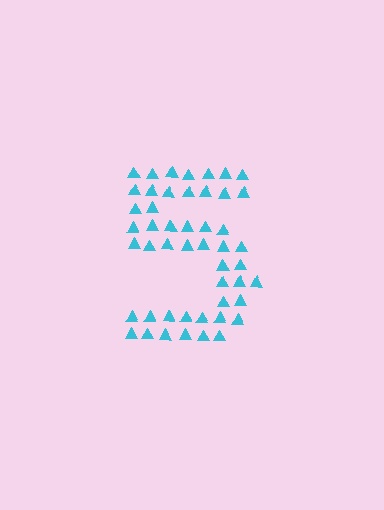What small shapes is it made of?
It is made of small triangles.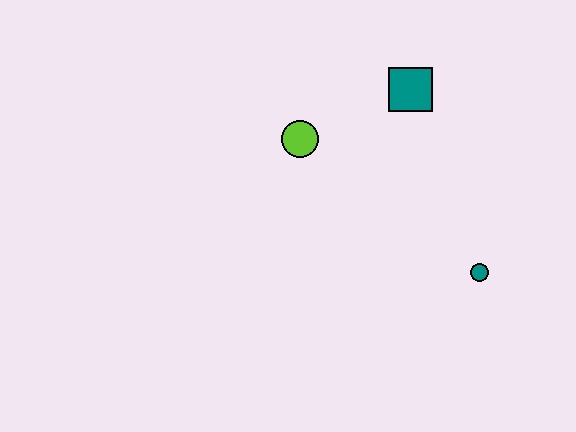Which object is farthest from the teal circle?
The lime circle is farthest from the teal circle.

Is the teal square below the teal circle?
No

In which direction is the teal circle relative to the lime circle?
The teal circle is to the right of the lime circle.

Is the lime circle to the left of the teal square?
Yes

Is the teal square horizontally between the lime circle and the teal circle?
Yes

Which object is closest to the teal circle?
The teal square is closest to the teal circle.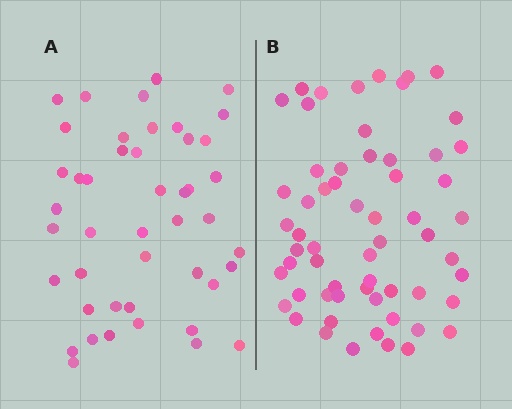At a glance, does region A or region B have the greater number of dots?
Region B (the right region) has more dots.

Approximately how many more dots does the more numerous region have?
Region B has approximately 15 more dots than region A.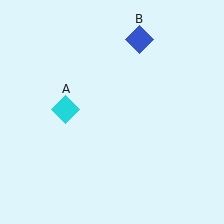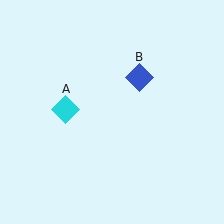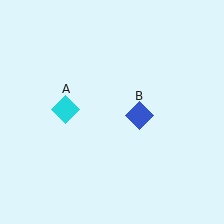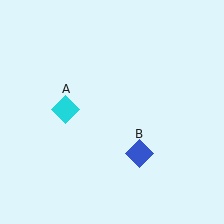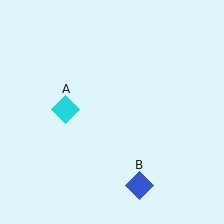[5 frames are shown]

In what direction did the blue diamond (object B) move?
The blue diamond (object B) moved down.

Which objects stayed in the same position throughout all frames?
Cyan diamond (object A) remained stationary.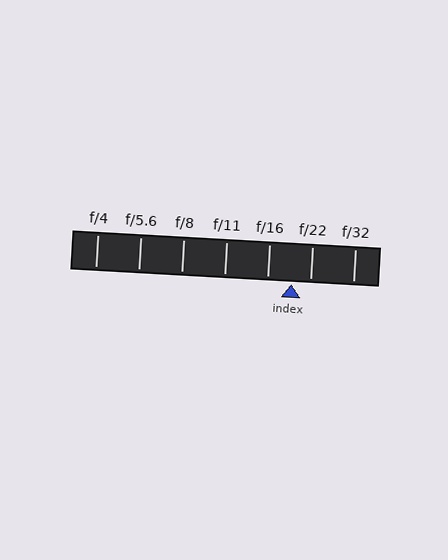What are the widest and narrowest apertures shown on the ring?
The widest aperture shown is f/4 and the narrowest is f/32.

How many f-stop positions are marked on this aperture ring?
There are 7 f-stop positions marked.